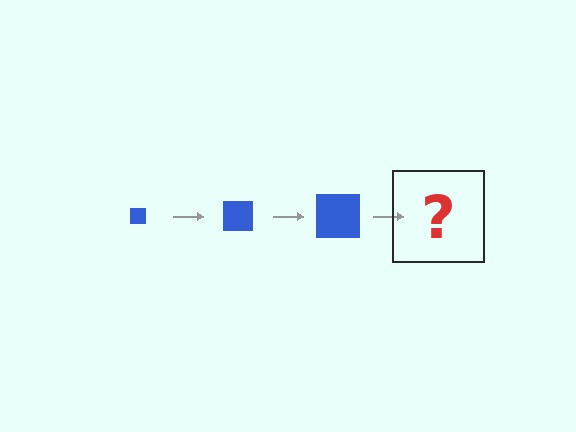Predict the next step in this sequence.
The next step is a blue square, larger than the previous one.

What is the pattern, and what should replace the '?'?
The pattern is that the square gets progressively larger each step. The '?' should be a blue square, larger than the previous one.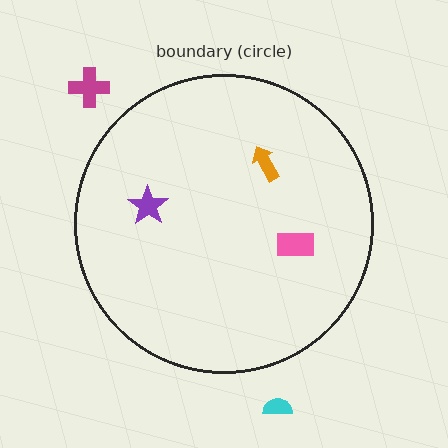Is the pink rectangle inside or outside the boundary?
Inside.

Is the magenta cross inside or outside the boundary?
Outside.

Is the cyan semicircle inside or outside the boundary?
Outside.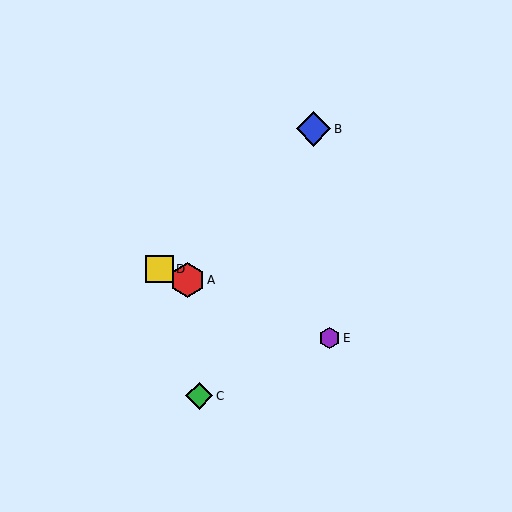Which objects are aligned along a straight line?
Objects A, D, E are aligned along a straight line.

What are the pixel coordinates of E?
Object E is at (330, 338).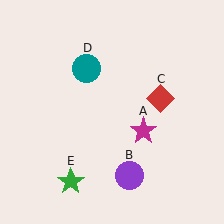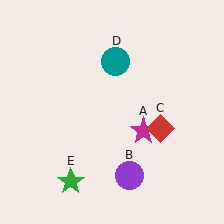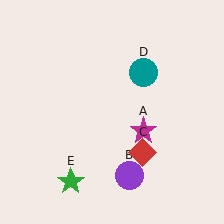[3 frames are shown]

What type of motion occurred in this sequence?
The red diamond (object C), teal circle (object D) rotated clockwise around the center of the scene.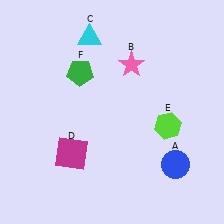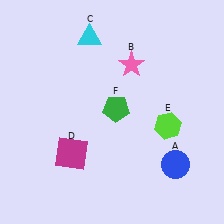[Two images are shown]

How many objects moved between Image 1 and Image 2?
1 object moved between the two images.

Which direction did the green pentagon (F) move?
The green pentagon (F) moved down.